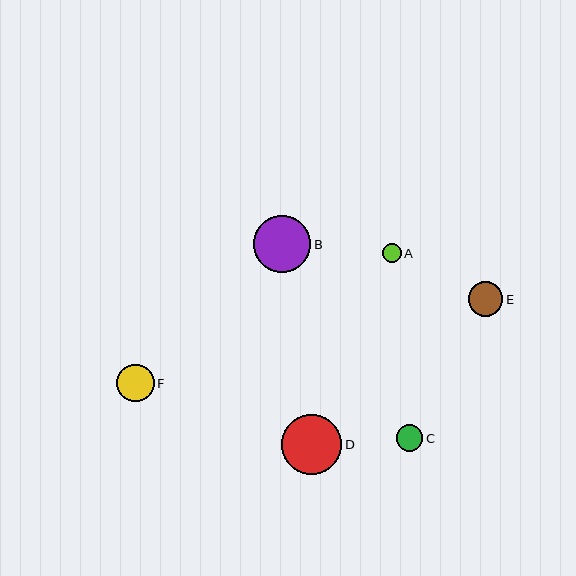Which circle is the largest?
Circle D is the largest with a size of approximately 60 pixels.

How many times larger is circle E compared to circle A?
Circle E is approximately 1.8 times the size of circle A.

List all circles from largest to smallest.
From largest to smallest: D, B, F, E, C, A.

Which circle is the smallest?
Circle A is the smallest with a size of approximately 19 pixels.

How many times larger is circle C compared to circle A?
Circle C is approximately 1.4 times the size of circle A.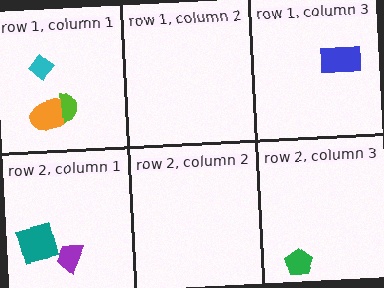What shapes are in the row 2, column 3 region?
The green pentagon.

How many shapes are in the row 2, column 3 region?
1.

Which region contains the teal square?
The row 2, column 1 region.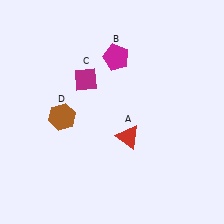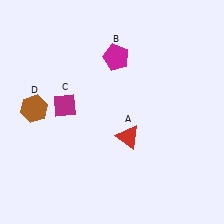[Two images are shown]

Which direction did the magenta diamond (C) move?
The magenta diamond (C) moved down.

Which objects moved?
The objects that moved are: the magenta diamond (C), the brown hexagon (D).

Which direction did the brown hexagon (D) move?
The brown hexagon (D) moved left.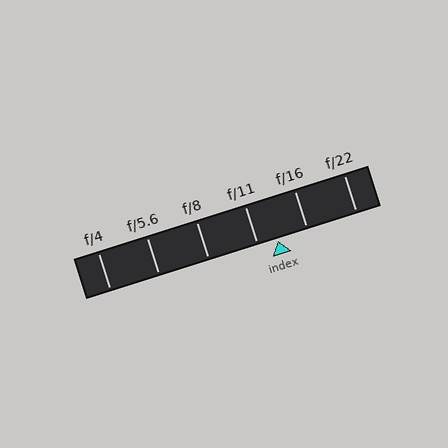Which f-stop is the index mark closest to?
The index mark is closest to f/11.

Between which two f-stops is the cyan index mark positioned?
The index mark is between f/11 and f/16.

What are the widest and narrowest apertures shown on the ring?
The widest aperture shown is f/4 and the narrowest is f/22.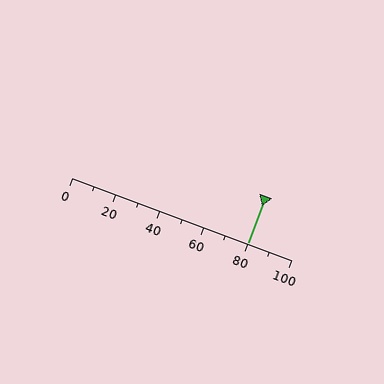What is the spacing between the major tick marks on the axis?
The major ticks are spaced 20 apart.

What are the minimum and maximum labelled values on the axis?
The axis runs from 0 to 100.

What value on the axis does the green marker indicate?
The marker indicates approximately 80.